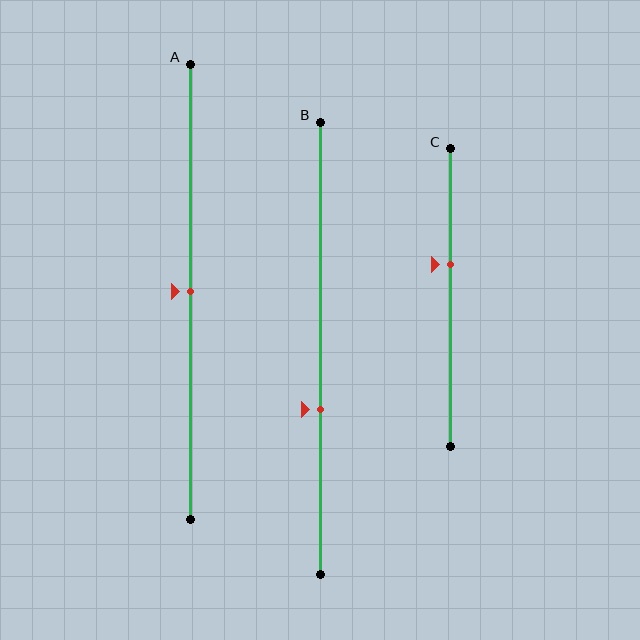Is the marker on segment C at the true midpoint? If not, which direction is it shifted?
No, the marker on segment C is shifted upward by about 11% of the segment length.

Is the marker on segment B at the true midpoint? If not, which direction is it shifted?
No, the marker on segment B is shifted downward by about 14% of the segment length.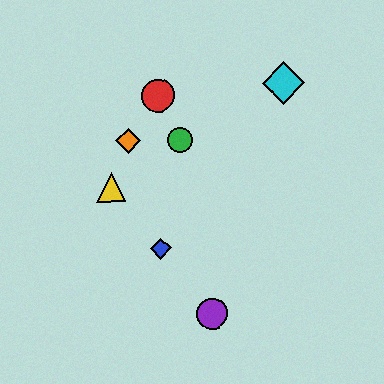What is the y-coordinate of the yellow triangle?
The yellow triangle is at y≈188.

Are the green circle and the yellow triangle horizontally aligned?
No, the green circle is at y≈140 and the yellow triangle is at y≈188.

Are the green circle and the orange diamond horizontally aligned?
Yes, both are at y≈140.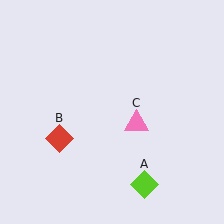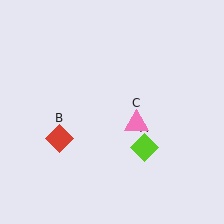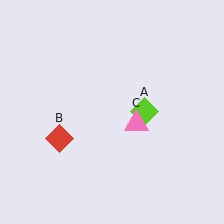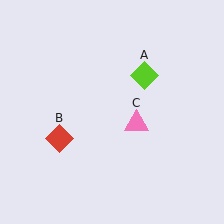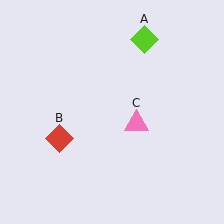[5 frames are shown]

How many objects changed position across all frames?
1 object changed position: lime diamond (object A).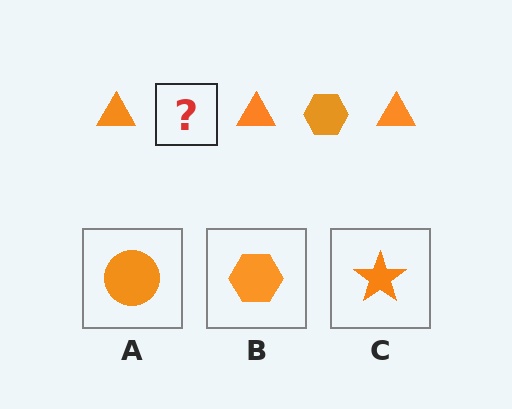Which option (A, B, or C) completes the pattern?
B.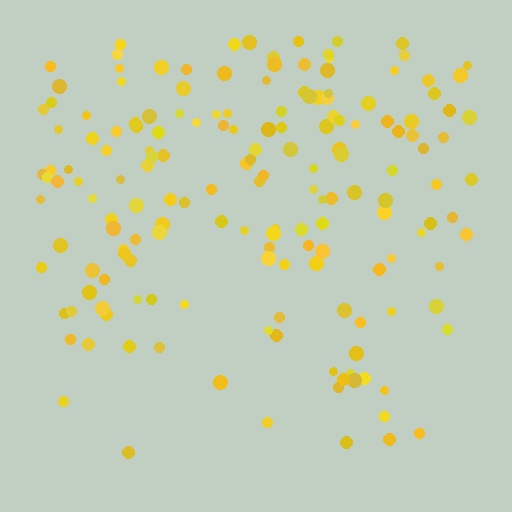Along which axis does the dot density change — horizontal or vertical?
Vertical.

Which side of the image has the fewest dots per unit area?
The bottom.